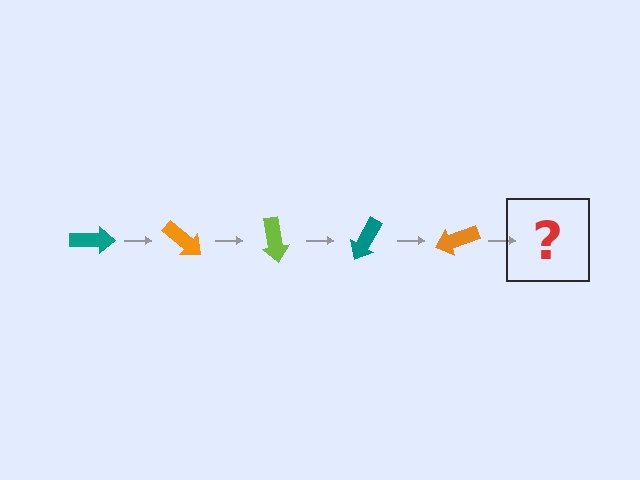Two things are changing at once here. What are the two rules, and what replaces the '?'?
The two rules are that it rotates 40 degrees each step and the color cycles through teal, orange, and lime. The '?' should be a lime arrow, rotated 200 degrees from the start.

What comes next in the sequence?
The next element should be a lime arrow, rotated 200 degrees from the start.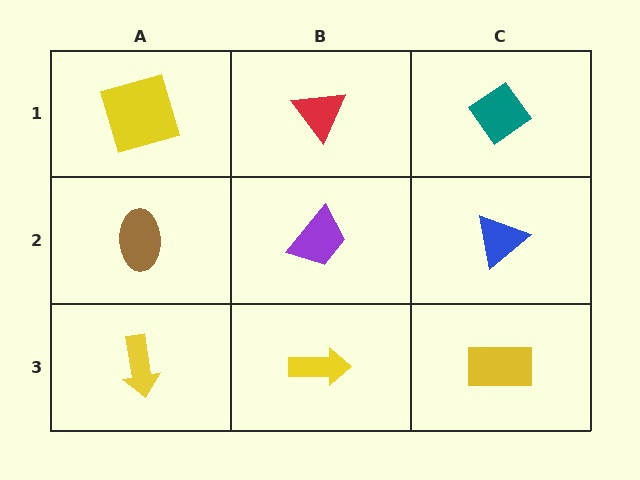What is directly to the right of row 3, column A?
A yellow arrow.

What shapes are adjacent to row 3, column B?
A purple trapezoid (row 2, column B), a yellow arrow (row 3, column A), a yellow rectangle (row 3, column C).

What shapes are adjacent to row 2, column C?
A teal diamond (row 1, column C), a yellow rectangle (row 3, column C), a purple trapezoid (row 2, column B).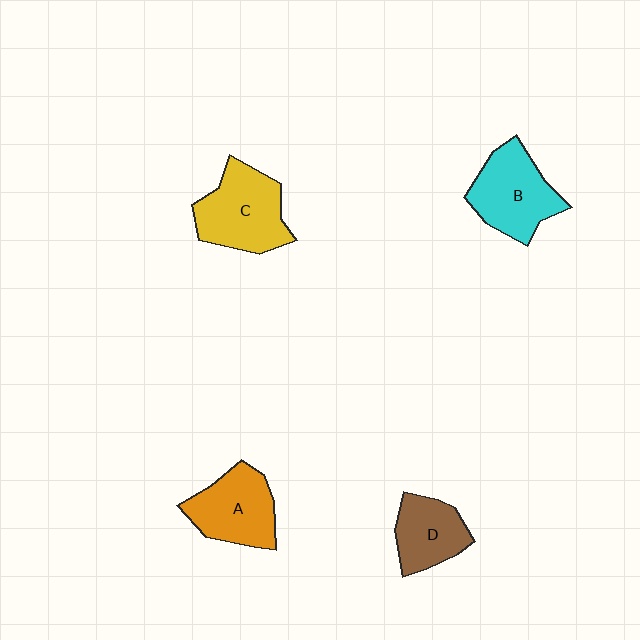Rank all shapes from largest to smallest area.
From largest to smallest: C (yellow), B (cyan), A (orange), D (brown).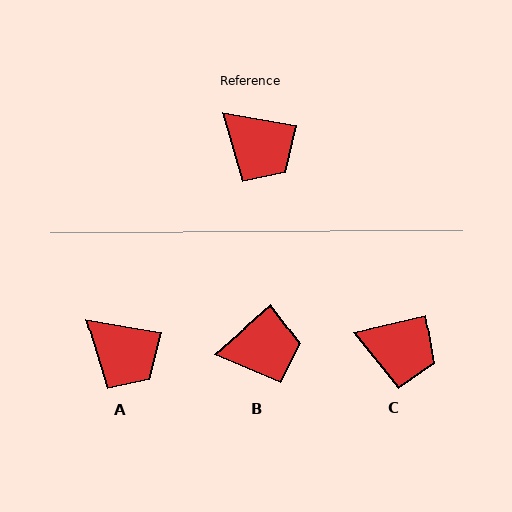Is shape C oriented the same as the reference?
No, it is off by about 23 degrees.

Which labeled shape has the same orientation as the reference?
A.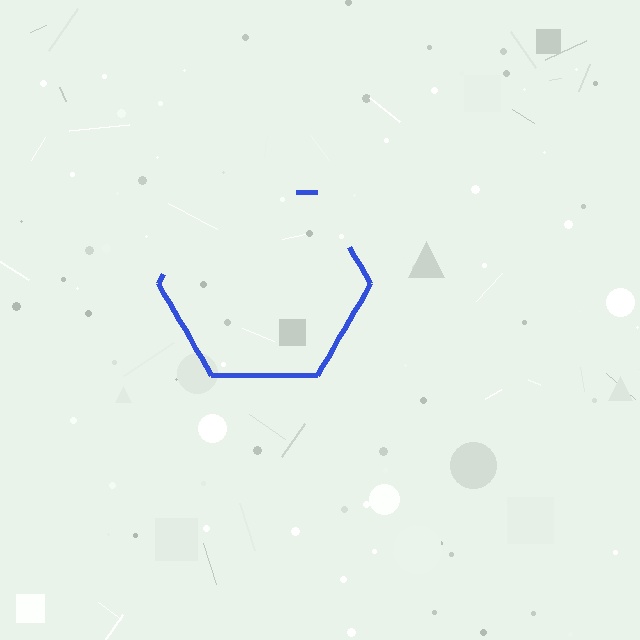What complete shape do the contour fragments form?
The contour fragments form a hexagon.